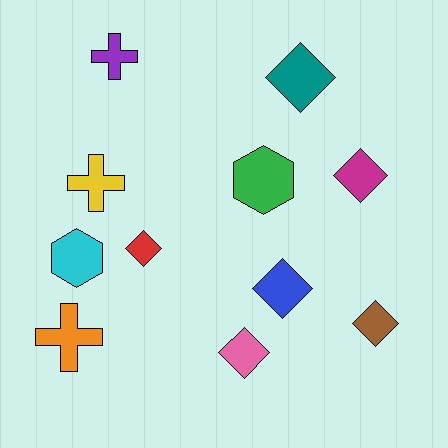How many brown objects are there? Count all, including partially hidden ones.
There is 1 brown object.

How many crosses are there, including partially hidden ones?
There are 3 crosses.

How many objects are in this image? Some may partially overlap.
There are 11 objects.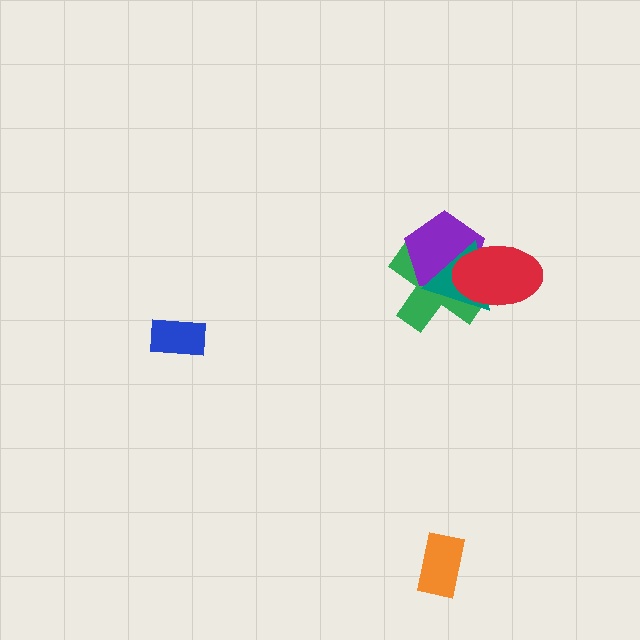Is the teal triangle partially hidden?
Yes, it is partially covered by another shape.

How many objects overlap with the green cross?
3 objects overlap with the green cross.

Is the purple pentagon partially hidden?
Yes, it is partially covered by another shape.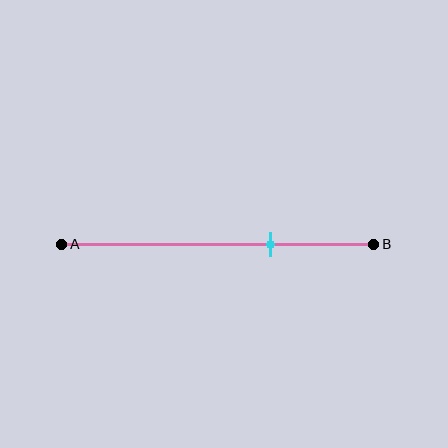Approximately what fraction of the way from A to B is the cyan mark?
The cyan mark is approximately 65% of the way from A to B.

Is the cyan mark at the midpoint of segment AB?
No, the mark is at about 65% from A, not at the 50% midpoint.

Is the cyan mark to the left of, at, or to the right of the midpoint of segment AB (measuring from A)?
The cyan mark is to the right of the midpoint of segment AB.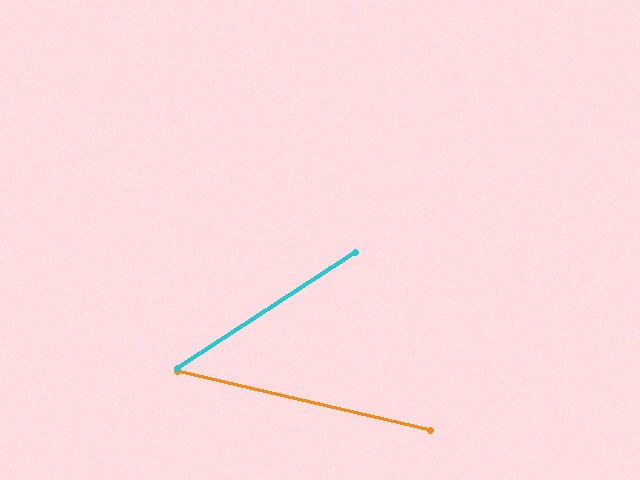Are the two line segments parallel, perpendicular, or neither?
Neither parallel nor perpendicular — they differ by about 46°.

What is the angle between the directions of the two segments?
Approximately 46 degrees.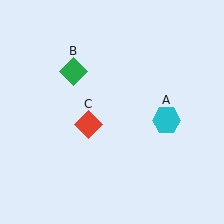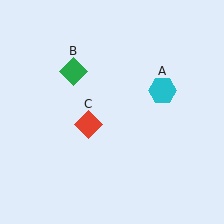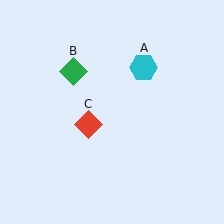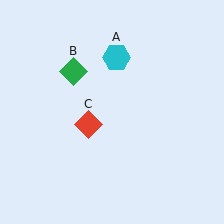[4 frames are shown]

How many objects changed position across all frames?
1 object changed position: cyan hexagon (object A).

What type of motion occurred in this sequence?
The cyan hexagon (object A) rotated counterclockwise around the center of the scene.